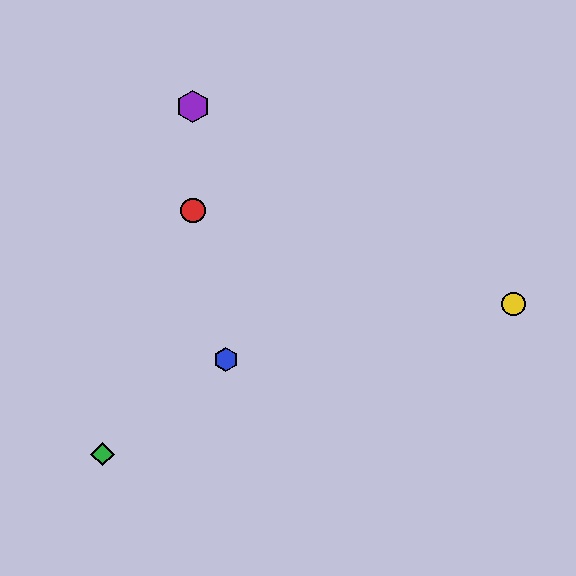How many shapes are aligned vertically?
2 shapes (the red circle, the purple hexagon) are aligned vertically.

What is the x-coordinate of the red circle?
The red circle is at x≈193.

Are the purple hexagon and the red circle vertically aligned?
Yes, both are at x≈193.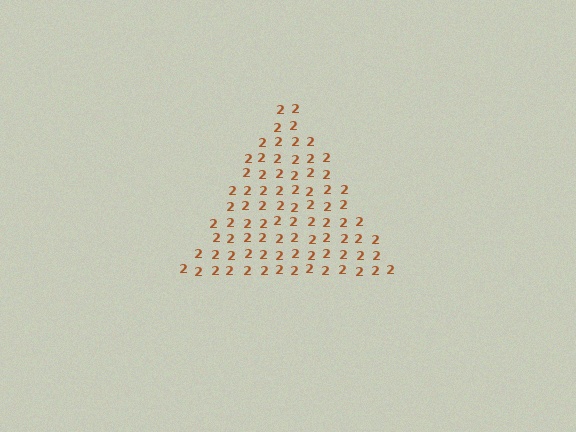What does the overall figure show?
The overall figure shows a triangle.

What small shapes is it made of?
It is made of small digit 2's.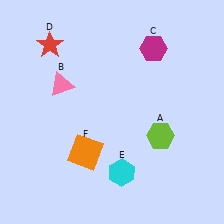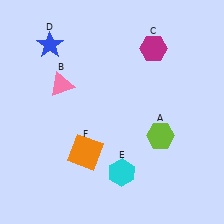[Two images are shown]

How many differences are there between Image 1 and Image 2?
There is 1 difference between the two images.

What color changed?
The star (D) changed from red in Image 1 to blue in Image 2.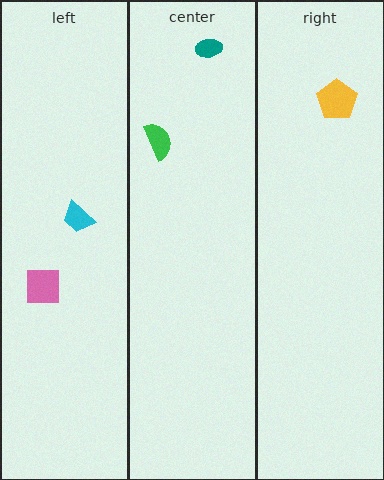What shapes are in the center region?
The teal ellipse, the green semicircle.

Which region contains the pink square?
The left region.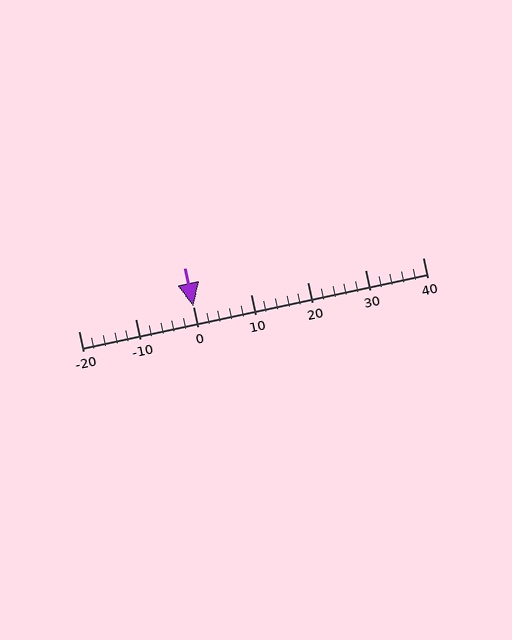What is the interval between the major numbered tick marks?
The major tick marks are spaced 10 units apart.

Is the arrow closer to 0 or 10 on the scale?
The arrow is closer to 0.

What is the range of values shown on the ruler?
The ruler shows values from -20 to 40.